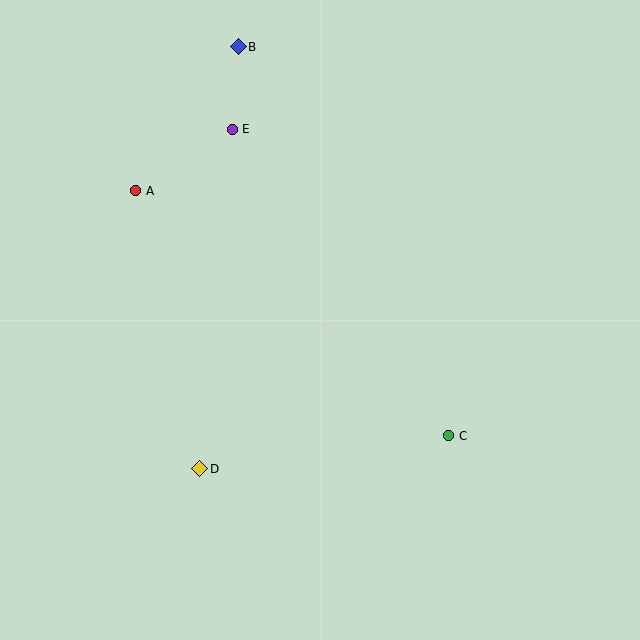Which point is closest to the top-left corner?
Point A is closest to the top-left corner.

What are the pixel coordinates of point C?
Point C is at (449, 436).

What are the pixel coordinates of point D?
Point D is at (200, 469).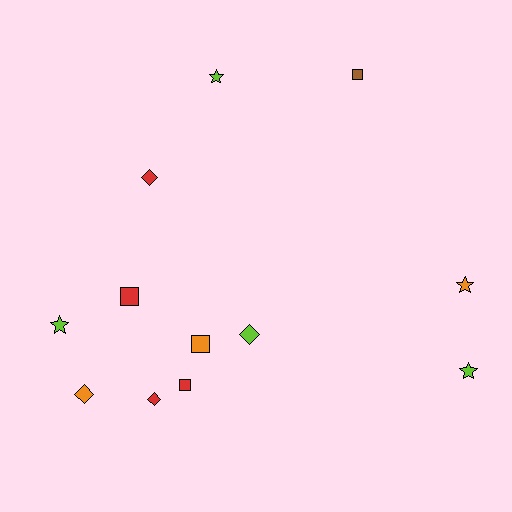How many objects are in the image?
There are 12 objects.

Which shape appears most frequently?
Diamond, with 4 objects.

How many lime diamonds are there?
There is 1 lime diamond.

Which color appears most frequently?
Lime, with 4 objects.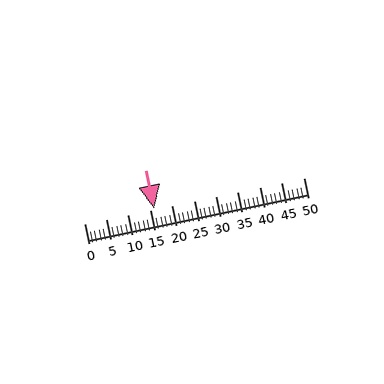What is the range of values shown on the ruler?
The ruler shows values from 0 to 50.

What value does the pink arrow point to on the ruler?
The pink arrow points to approximately 16.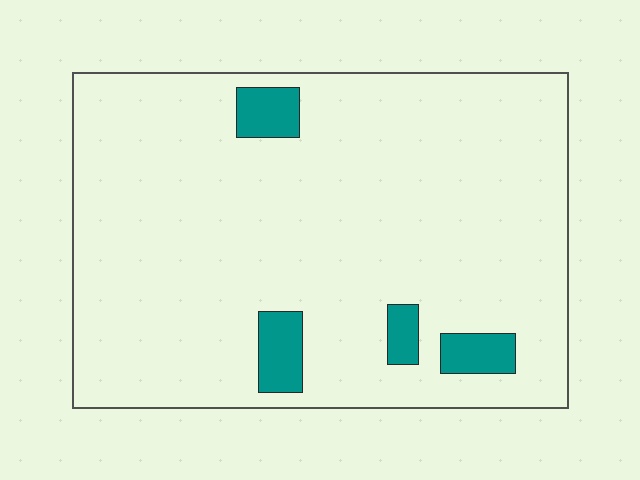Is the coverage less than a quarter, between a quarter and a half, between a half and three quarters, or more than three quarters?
Less than a quarter.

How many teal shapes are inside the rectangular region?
4.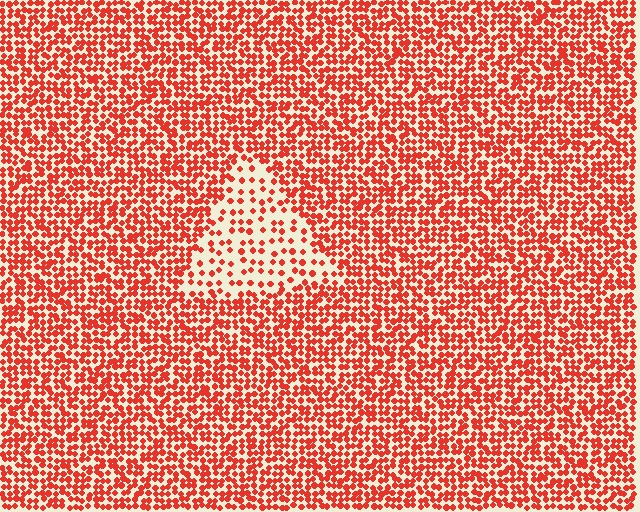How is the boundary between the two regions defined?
The boundary is defined by a change in element density (approximately 2.4x ratio). All elements are the same color, size, and shape.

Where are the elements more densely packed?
The elements are more densely packed outside the triangle boundary.